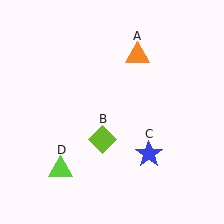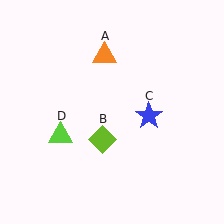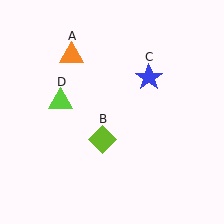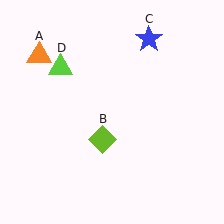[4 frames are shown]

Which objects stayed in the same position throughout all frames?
Lime diamond (object B) remained stationary.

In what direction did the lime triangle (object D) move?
The lime triangle (object D) moved up.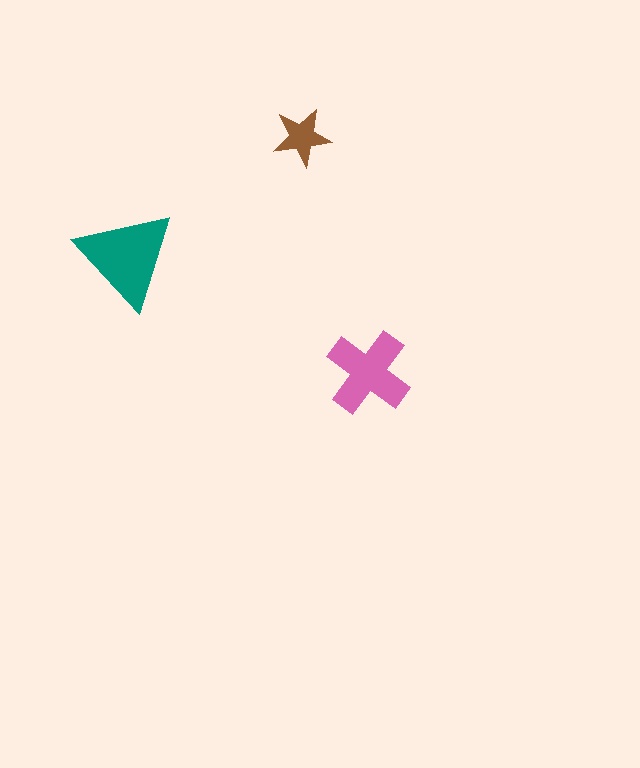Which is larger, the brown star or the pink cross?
The pink cross.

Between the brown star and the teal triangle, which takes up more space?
The teal triangle.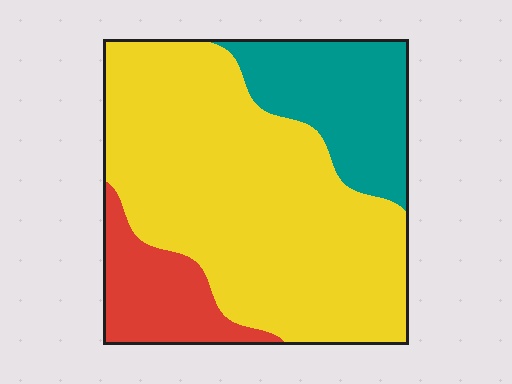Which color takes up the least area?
Red, at roughly 15%.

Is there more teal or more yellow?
Yellow.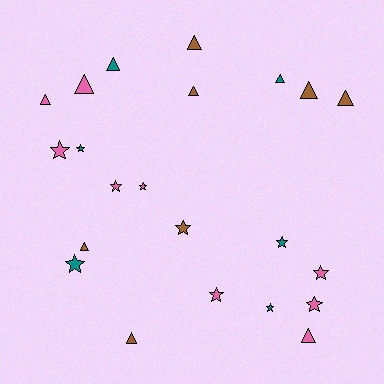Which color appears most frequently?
Pink, with 9 objects.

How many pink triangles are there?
There are 3 pink triangles.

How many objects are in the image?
There are 22 objects.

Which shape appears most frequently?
Star, with 11 objects.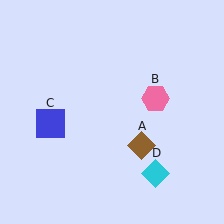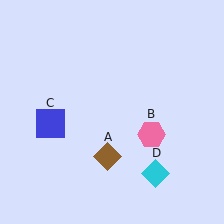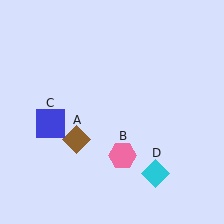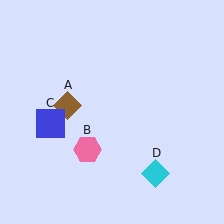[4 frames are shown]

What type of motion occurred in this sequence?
The brown diamond (object A), pink hexagon (object B) rotated clockwise around the center of the scene.